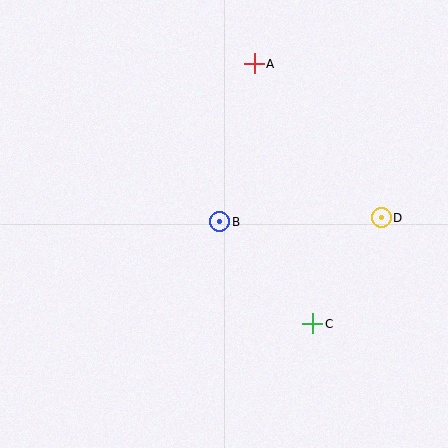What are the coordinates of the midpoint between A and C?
The midpoint between A and C is at (284, 194).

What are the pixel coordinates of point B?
Point B is at (220, 222).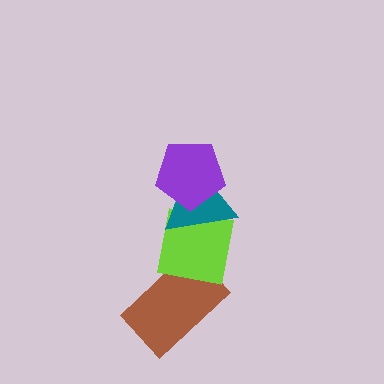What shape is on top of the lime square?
The teal triangle is on top of the lime square.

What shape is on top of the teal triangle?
The purple pentagon is on top of the teal triangle.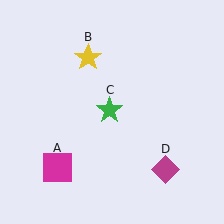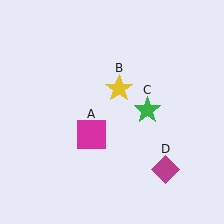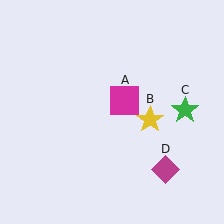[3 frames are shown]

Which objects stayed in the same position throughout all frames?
Magenta diamond (object D) remained stationary.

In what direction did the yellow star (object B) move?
The yellow star (object B) moved down and to the right.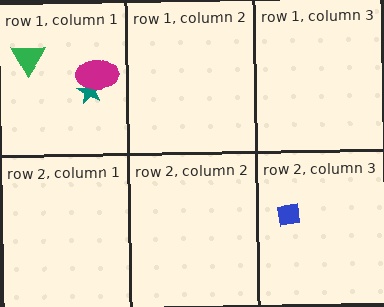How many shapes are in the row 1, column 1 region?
3.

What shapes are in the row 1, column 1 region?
The teal star, the green triangle, the magenta ellipse.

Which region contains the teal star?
The row 1, column 1 region.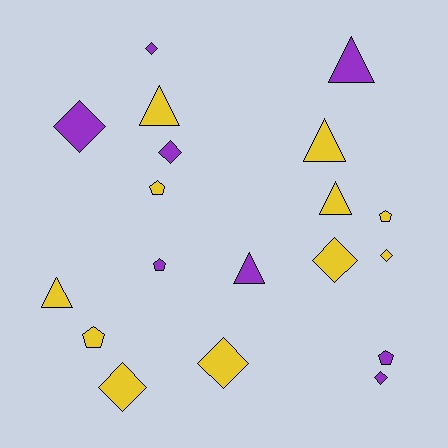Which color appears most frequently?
Yellow, with 11 objects.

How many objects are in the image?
There are 19 objects.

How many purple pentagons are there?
There are 2 purple pentagons.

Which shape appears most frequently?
Diamond, with 8 objects.